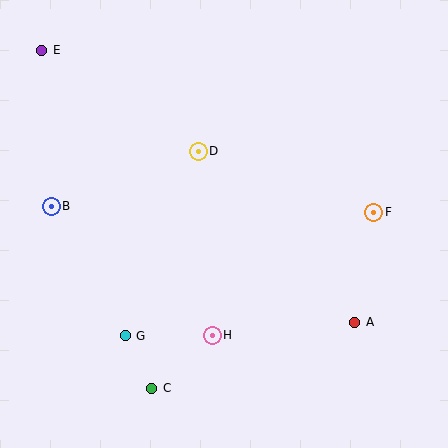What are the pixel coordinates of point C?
Point C is at (152, 388).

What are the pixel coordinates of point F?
Point F is at (374, 212).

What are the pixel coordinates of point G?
Point G is at (125, 336).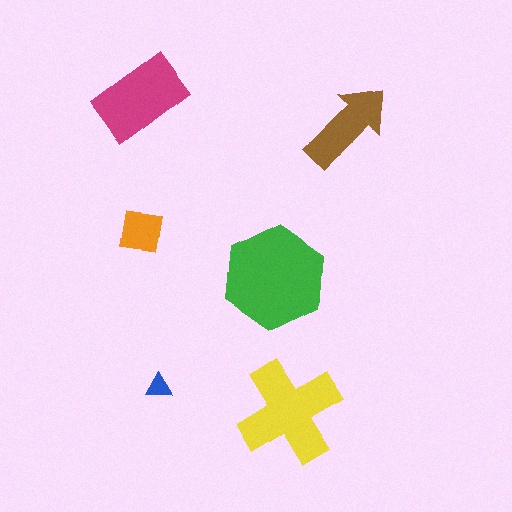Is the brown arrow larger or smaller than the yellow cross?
Smaller.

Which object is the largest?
The green hexagon.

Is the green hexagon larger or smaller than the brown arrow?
Larger.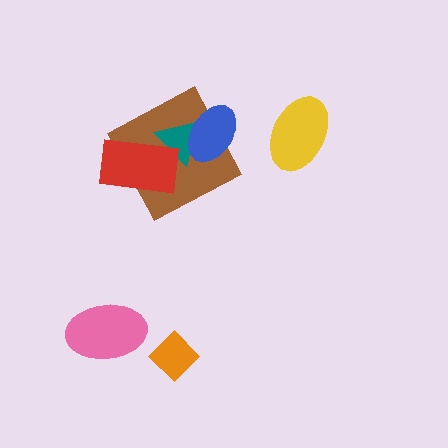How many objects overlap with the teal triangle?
3 objects overlap with the teal triangle.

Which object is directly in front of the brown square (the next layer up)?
The teal triangle is directly in front of the brown square.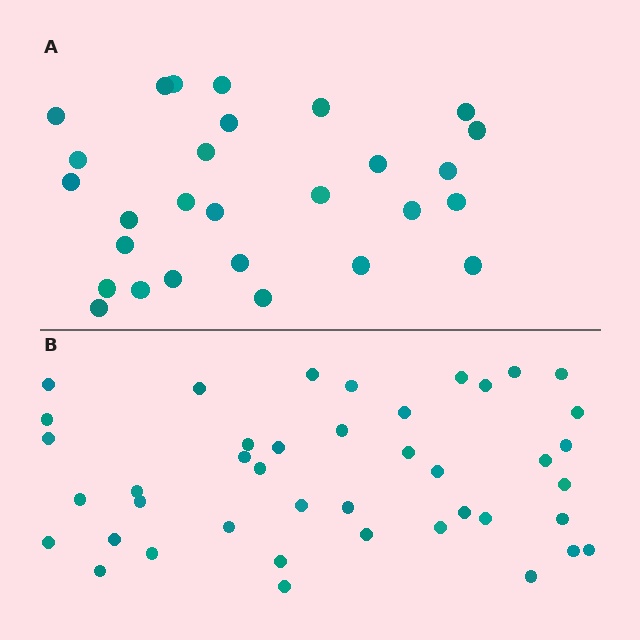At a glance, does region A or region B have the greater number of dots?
Region B (the bottom region) has more dots.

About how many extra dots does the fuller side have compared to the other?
Region B has approximately 15 more dots than region A.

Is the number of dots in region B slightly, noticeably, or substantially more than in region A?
Region B has substantially more. The ratio is roughly 1.5 to 1.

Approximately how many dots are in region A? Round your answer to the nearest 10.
About 30 dots. (The exact count is 28, which rounds to 30.)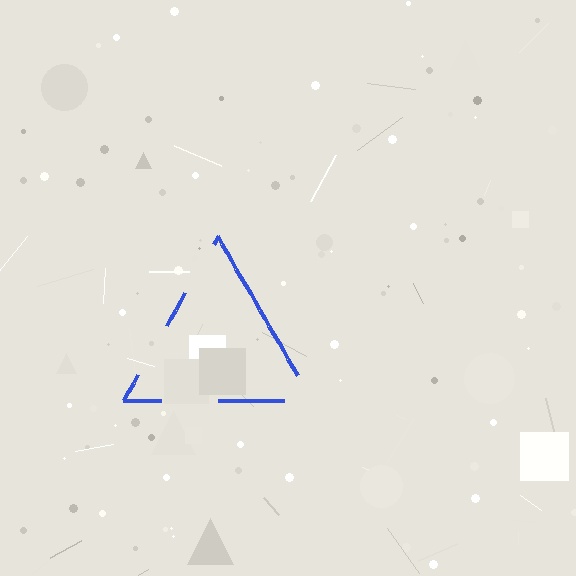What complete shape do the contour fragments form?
The contour fragments form a triangle.